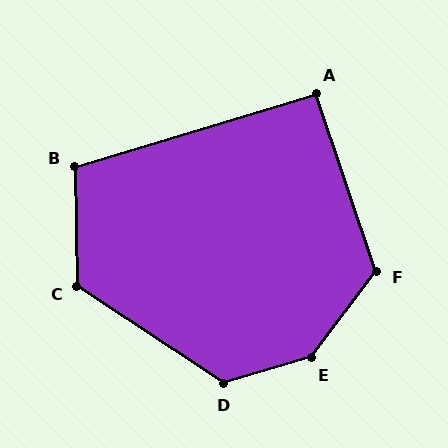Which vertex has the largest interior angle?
E, at approximately 144 degrees.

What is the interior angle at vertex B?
Approximately 106 degrees (obtuse).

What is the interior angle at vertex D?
Approximately 130 degrees (obtuse).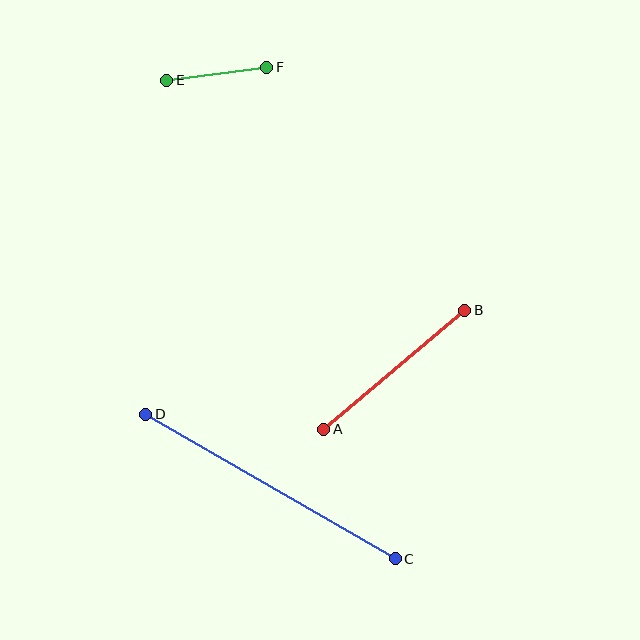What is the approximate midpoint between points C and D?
The midpoint is at approximately (271, 486) pixels.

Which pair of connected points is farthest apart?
Points C and D are farthest apart.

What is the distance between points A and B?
The distance is approximately 185 pixels.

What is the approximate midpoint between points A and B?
The midpoint is at approximately (394, 370) pixels.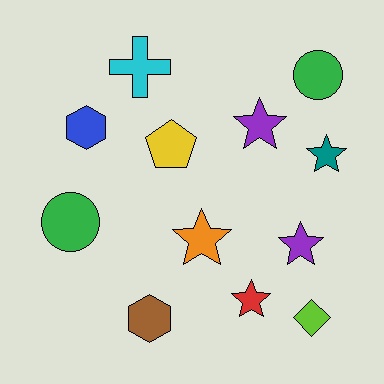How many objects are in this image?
There are 12 objects.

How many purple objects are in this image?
There are 2 purple objects.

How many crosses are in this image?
There is 1 cross.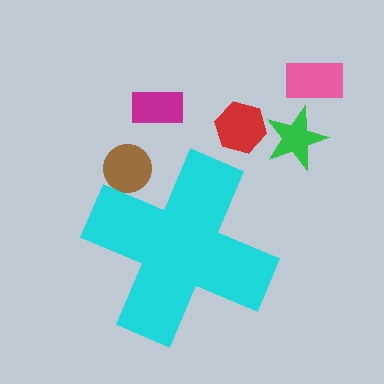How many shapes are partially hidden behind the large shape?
1 shape is partially hidden.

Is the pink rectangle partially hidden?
No, the pink rectangle is fully visible.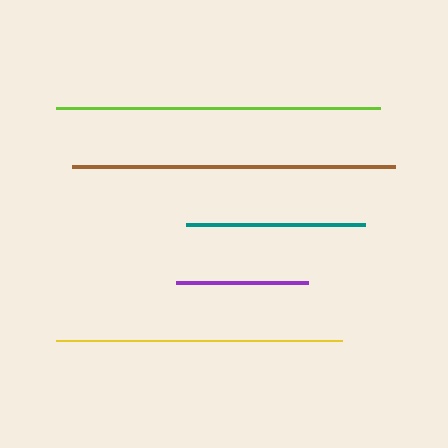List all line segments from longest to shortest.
From longest to shortest: lime, brown, yellow, teal, purple.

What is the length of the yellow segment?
The yellow segment is approximately 286 pixels long.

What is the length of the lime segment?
The lime segment is approximately 324 pixels long.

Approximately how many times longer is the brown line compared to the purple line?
The brown line is approximately 2.4 times the length of the purple line.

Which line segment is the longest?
The lime line is the longest at approximately 324 pixels.